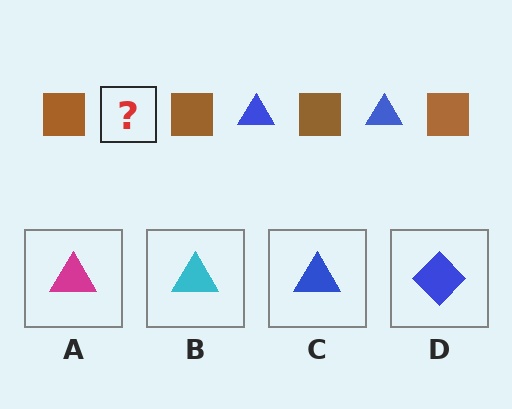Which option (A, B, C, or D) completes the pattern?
C.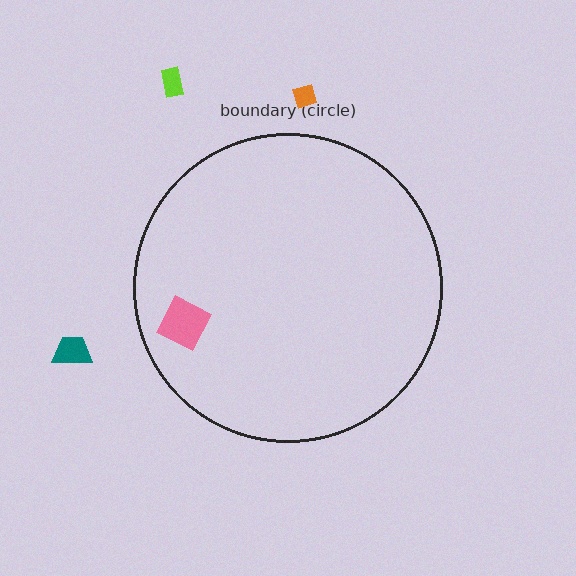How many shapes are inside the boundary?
1 inside, 3 outside.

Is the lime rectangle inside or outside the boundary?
Outside.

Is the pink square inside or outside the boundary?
Inside.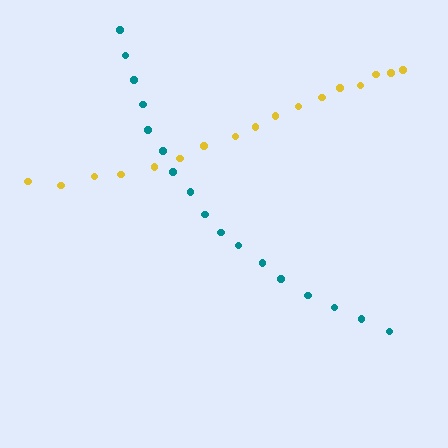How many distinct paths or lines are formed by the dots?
There are 2 distinct paths.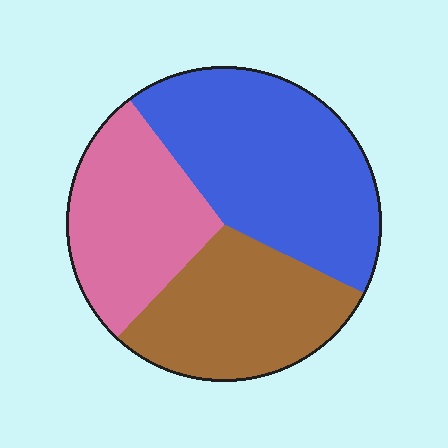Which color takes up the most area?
Blue, at roughly 45%.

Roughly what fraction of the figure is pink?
Pink covers 28% of the figure.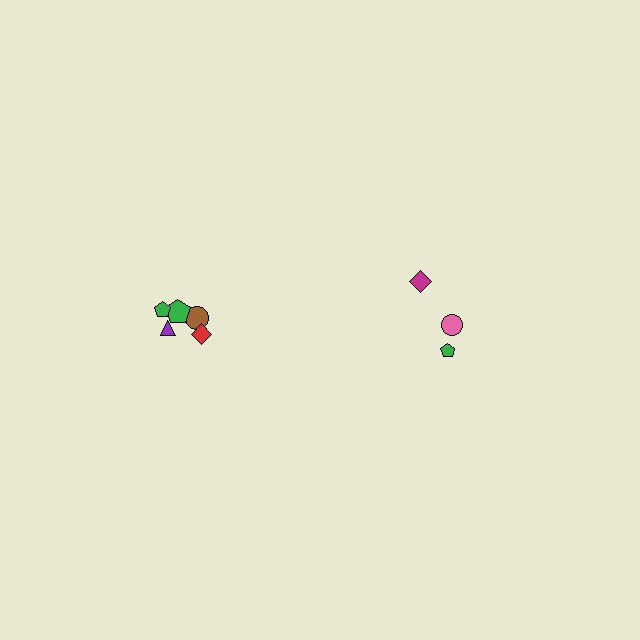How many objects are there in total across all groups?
There are 8 objects.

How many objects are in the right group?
There are 3 objects.